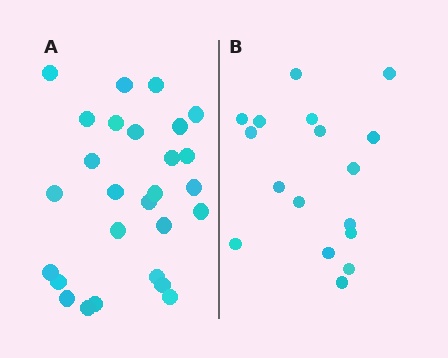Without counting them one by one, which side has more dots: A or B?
Region A (the left region) has more dots.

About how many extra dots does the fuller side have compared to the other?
Region A has roughly 10 or so more dots than region B.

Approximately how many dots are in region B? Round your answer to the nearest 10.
About 20 dots. (The exact count is 17, which rounds to 20.)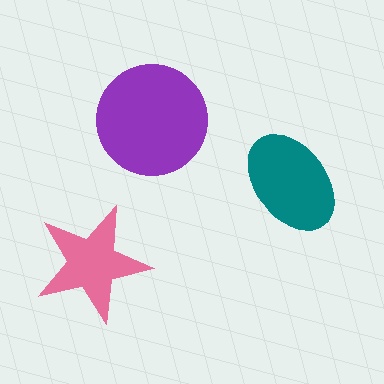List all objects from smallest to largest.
The pink star, the teal ellipse, the purple circle.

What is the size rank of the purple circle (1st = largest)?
1st.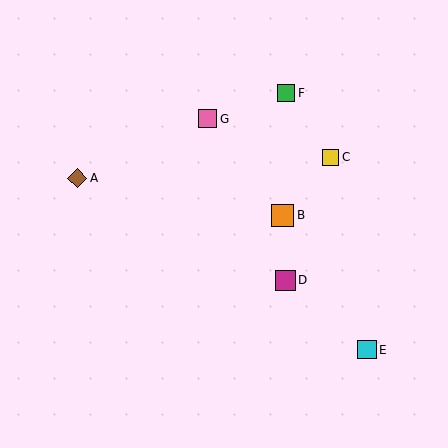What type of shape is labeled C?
Shape C is a yellow square.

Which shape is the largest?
The orange square (labeled B) is the largest.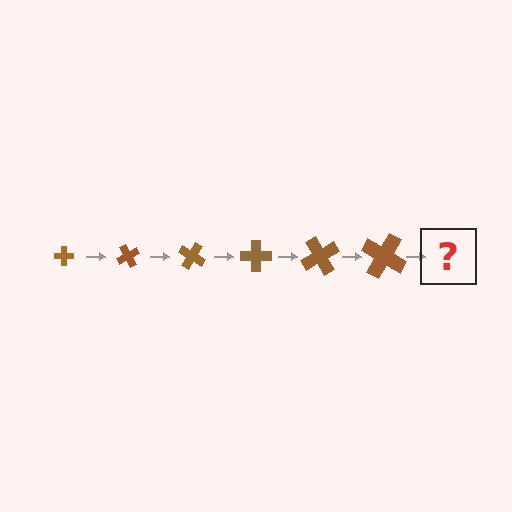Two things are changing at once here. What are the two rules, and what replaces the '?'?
The two rules are that the cross grows larger each step and it rotates 60 degrees each step. The '?' should be a cross, larger than the previous one and rotated 360 degrees from the start.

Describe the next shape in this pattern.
It should be a cross, larger than the previous one and rotated 360 degrees from the start.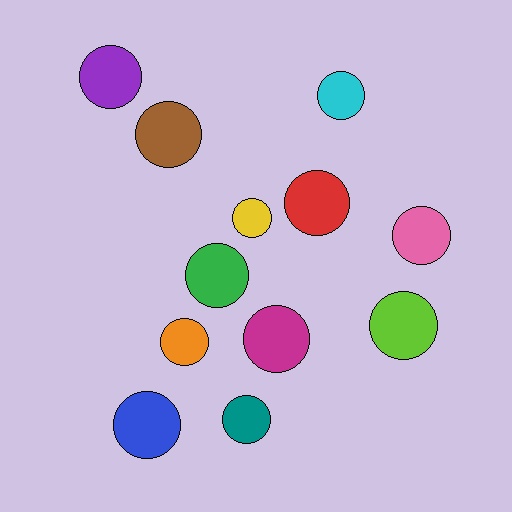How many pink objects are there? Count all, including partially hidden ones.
There is 1 pink object.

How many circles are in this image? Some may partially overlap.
There are 12 circles.